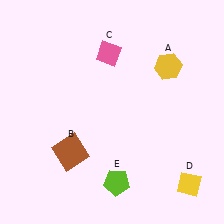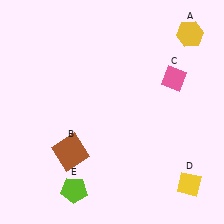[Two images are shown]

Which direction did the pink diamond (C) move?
The pink diamond (C) moved right.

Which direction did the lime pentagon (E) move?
The lime pentagon (E) moved left.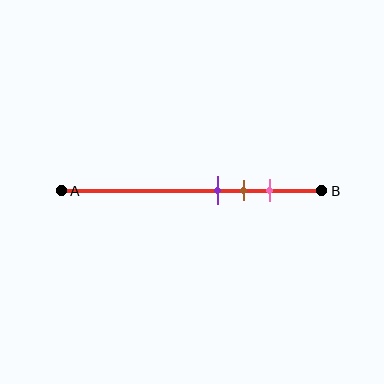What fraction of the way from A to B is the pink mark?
The pink mark is approximately 80% (0.8) of the way from A to B.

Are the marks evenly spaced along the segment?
Yes, the marks are approximately evenly spaced.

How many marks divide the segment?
There are 3 marks dividing the segment.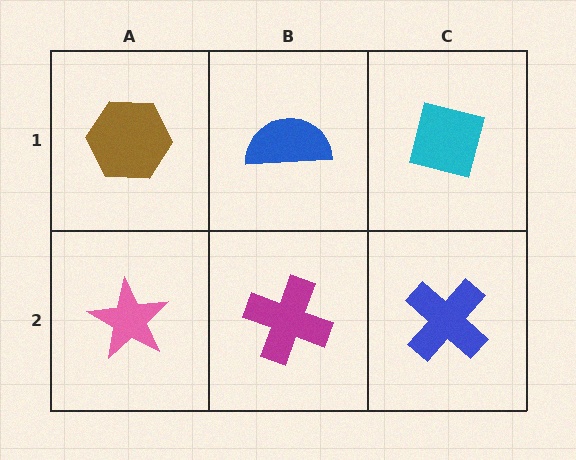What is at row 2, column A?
A pink star.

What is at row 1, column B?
A blue semicircle.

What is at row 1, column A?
A brown hexagon.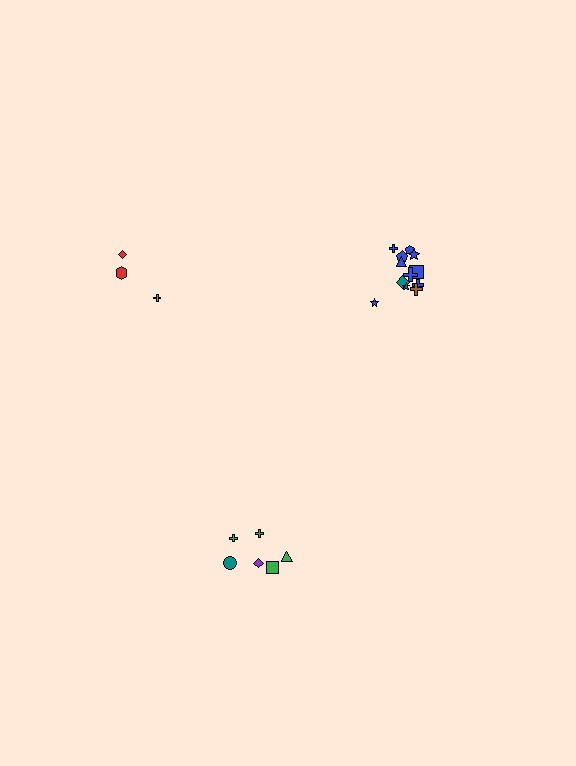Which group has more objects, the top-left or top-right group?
The top-right group.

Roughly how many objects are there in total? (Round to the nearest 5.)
Roughly 20 objects in total.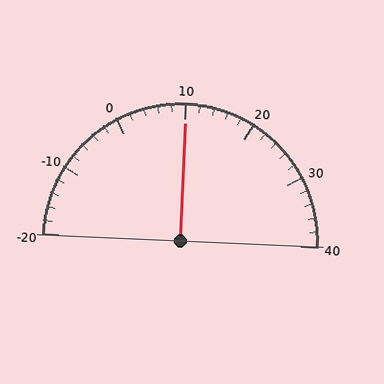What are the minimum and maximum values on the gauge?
The gauge ranges from -20 to 40.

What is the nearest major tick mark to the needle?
The nearest major tick mark is 10.